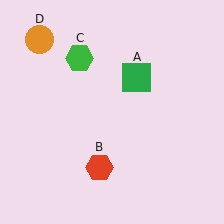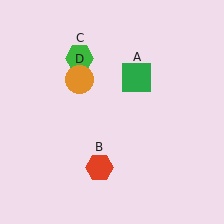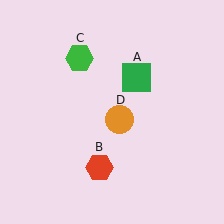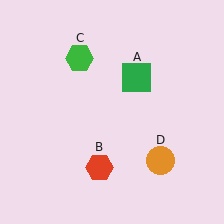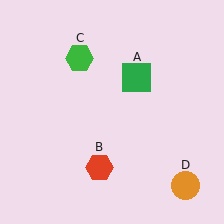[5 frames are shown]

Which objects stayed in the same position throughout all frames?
Green square (object A) and red hexagon (object B) and green hexagon (object C) remained stationary.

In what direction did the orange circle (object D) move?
The orange circle (object D) moved down and to the right.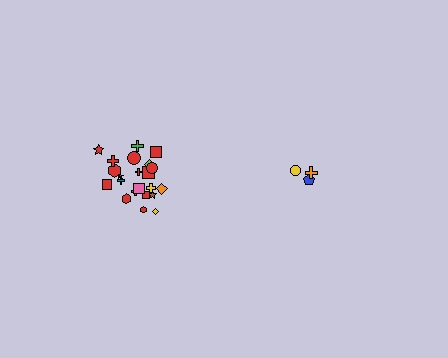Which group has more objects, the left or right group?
The left group.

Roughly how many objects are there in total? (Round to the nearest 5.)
Roughly 25 objects in total.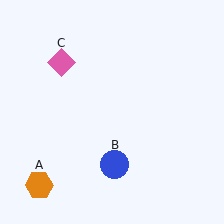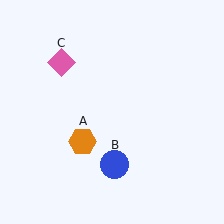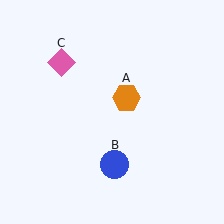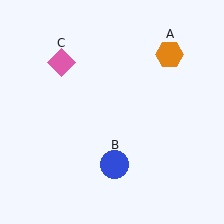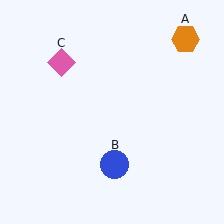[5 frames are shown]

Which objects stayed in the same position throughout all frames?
Blue circle (object B) and pink diamond (object C) remained stationary.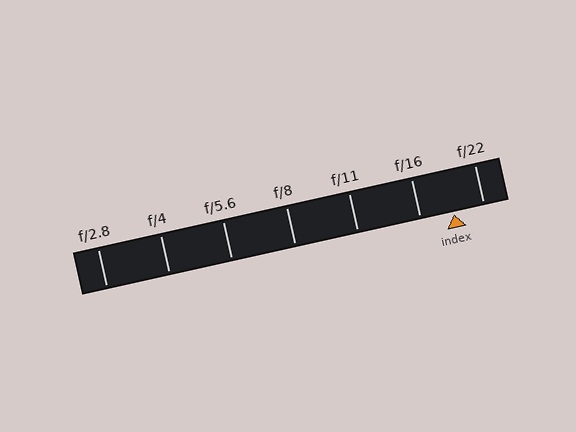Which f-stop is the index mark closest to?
The index mark is closest to f/22.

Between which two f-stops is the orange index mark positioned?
The index mark is between f/16 and f/22.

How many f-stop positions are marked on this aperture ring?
There are 7 f-stop positions marked.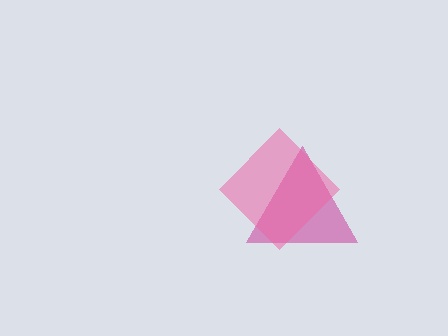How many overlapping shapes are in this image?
There are 2 overlapping shapes in the image.